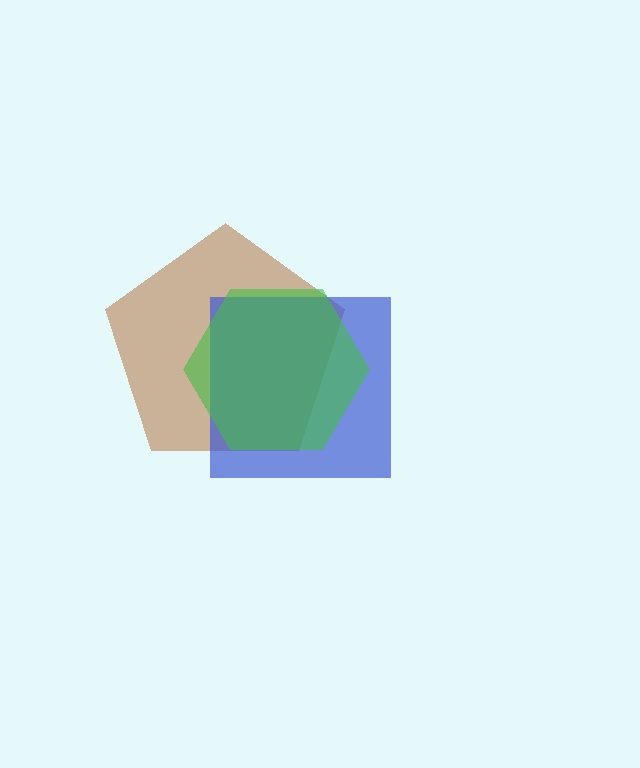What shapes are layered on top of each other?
The layered shapes are: a brown pentagon, a blue square, a green hexagon.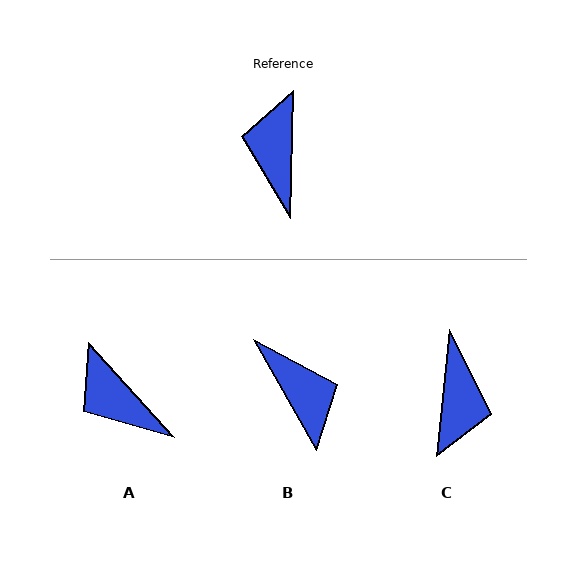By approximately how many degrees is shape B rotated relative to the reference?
Approximately 149 degrees clockwise.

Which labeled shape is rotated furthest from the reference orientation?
C, about 175 degrees away.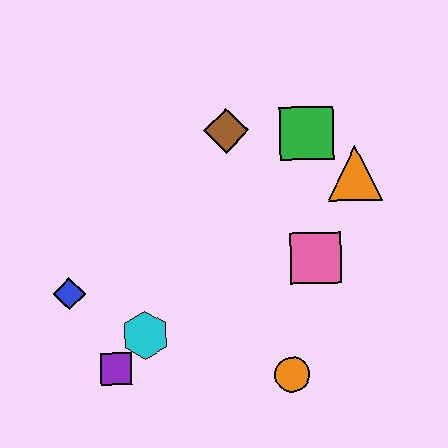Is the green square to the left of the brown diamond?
No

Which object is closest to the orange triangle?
The green square is closest to the orange triangle.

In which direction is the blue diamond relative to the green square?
The blue diamond is to the left of the green square.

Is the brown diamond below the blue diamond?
No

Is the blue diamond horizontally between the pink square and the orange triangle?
No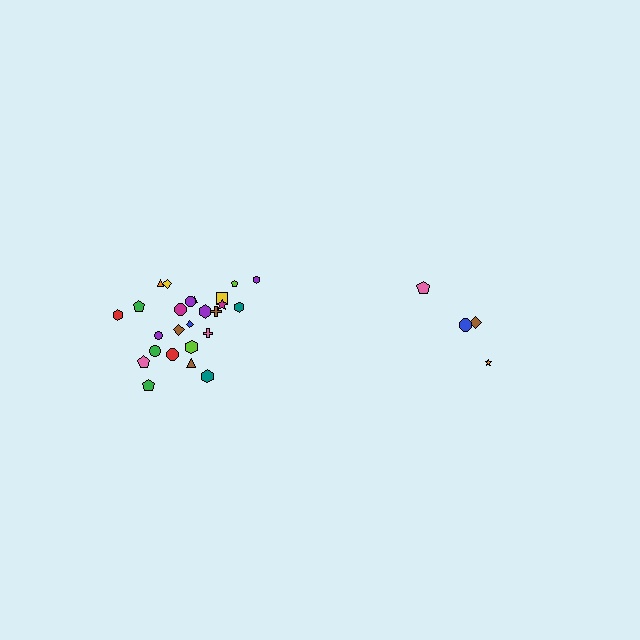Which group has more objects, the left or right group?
The left group.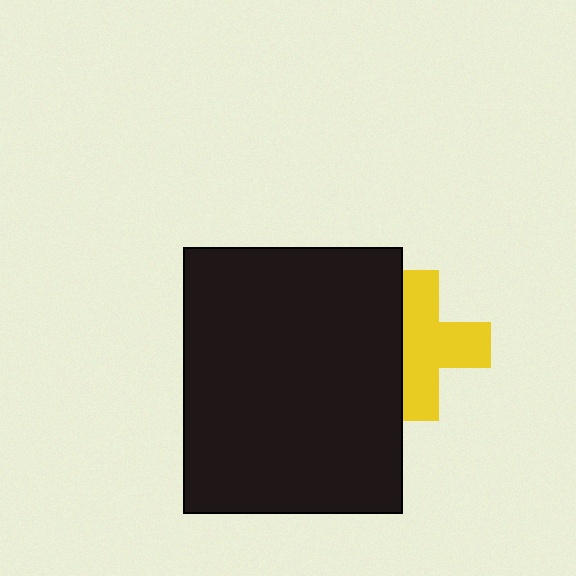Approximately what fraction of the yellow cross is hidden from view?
Roughly 33% of the yellow cross is hidden behind the black rectangle.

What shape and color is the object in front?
The object in front is a black rectangle.